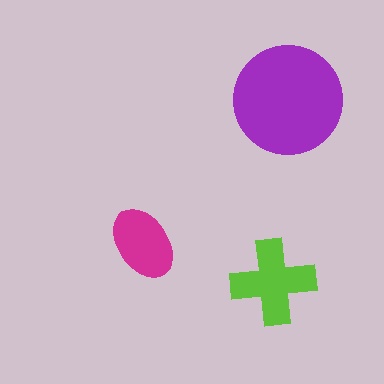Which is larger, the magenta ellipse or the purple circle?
The purple circle.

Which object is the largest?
The purple circle.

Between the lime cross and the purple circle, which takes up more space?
The purple circle.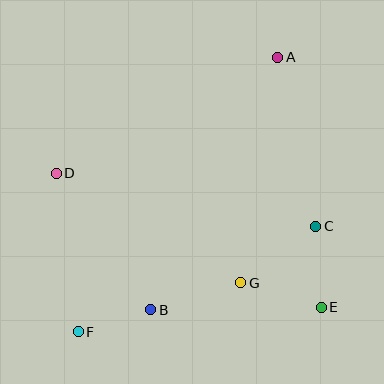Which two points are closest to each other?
Points B and F are closest to each other.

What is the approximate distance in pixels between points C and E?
The distance between C and E is approximately 81 pixels.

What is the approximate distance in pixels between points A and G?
The distance between A and G is approximately 228 pixels.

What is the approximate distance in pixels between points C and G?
The distance between C and G is approximately 94 pixels.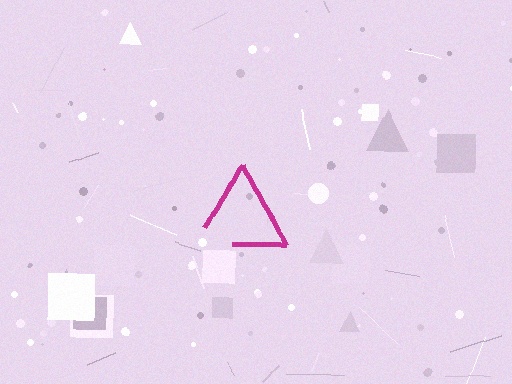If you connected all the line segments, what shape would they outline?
They would outline a triangle.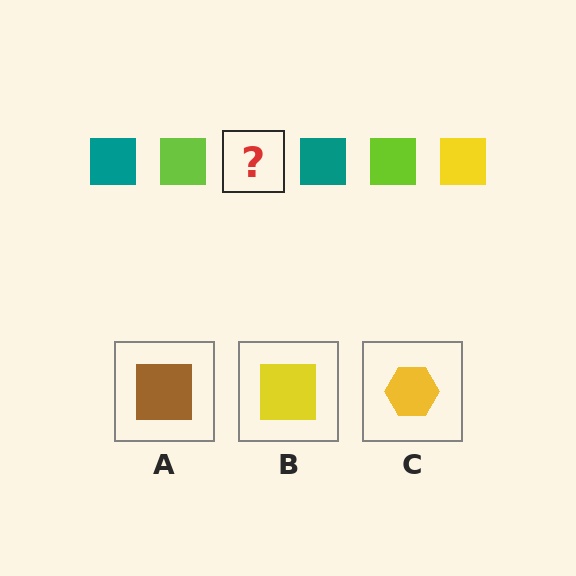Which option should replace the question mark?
Option B.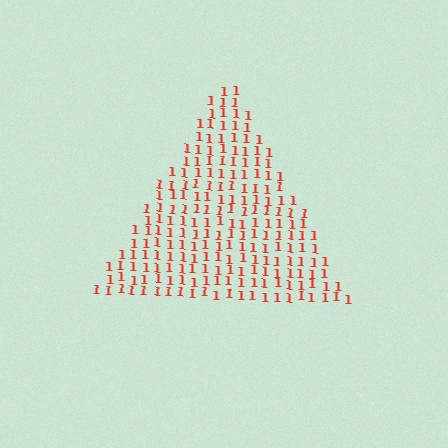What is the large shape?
The large shape is a triangle.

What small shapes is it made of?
It is made of small digit 1's.